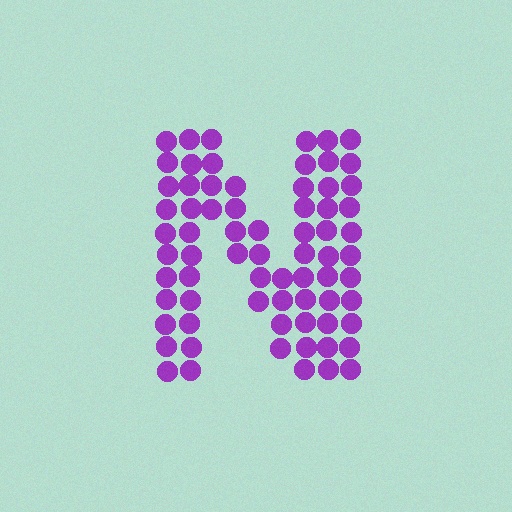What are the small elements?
The small elements are circles.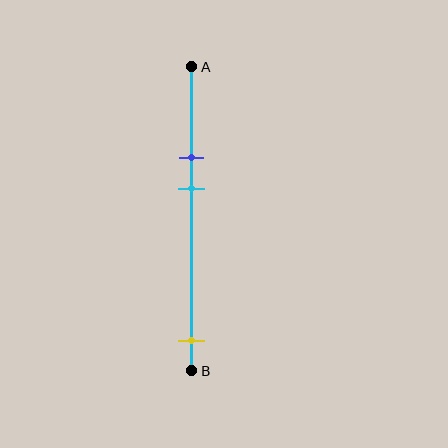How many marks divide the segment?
There are 3 marks dividing the segment.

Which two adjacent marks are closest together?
The blue and cyan marks are the closest adjacent pair.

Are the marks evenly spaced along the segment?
No, the marks are not evenly spaced.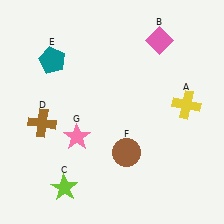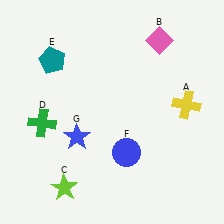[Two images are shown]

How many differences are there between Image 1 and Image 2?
There are 3 differences between the two images.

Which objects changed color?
D changed from brown to green. F changed from brown to blue. G changed from pink to blue.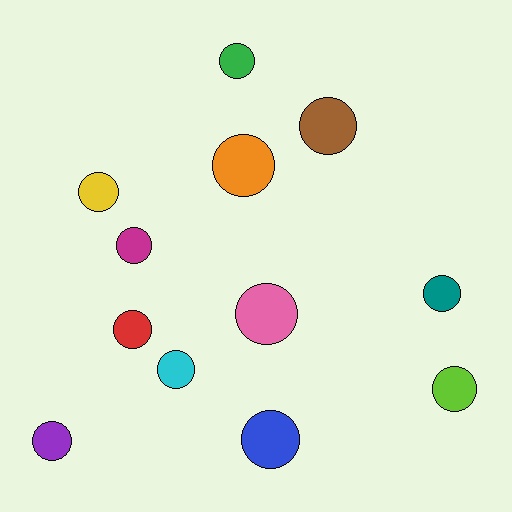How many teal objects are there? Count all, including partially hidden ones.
There is 1 teal object.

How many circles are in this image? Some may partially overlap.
There are 12 circles.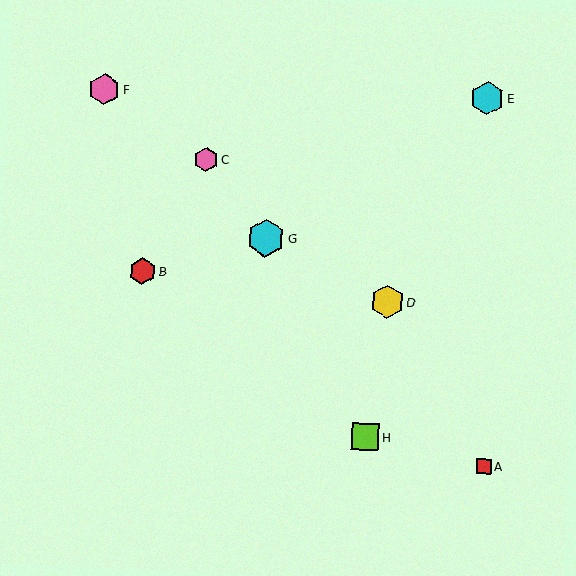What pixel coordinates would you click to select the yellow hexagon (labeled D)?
Click at (387, 302) to select the yellow hexagon D.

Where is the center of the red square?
The center of the red square is at (484, 467).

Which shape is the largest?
The cyan hexagon (labeled G) is the largest.